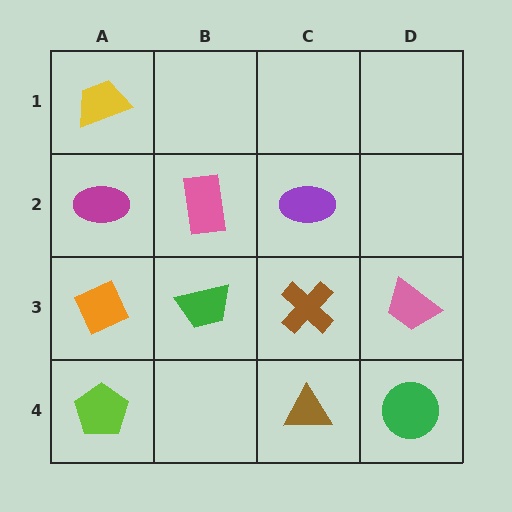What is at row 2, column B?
A pink rectangle.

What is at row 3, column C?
A brown cross.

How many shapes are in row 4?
3 shapes.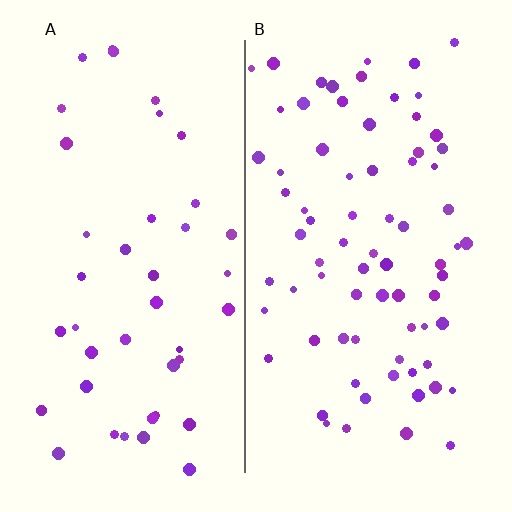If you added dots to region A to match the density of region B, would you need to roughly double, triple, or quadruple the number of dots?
Approximately double.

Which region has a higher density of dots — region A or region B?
B (the right).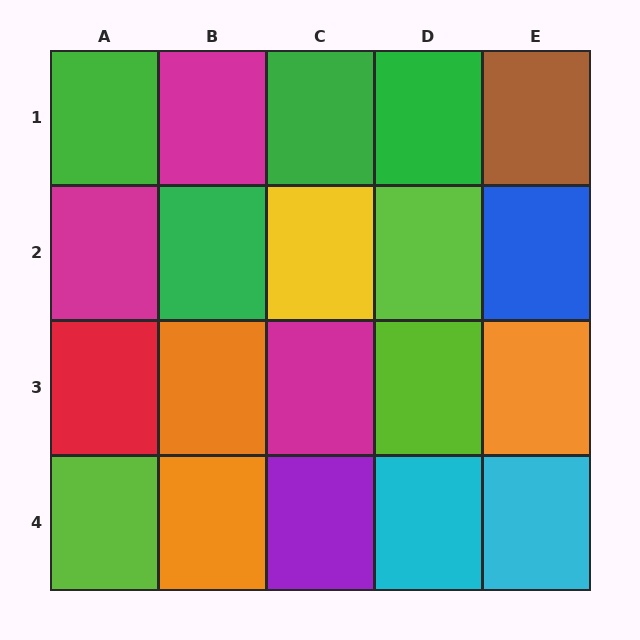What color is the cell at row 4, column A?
Lime.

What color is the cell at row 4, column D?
Cyan.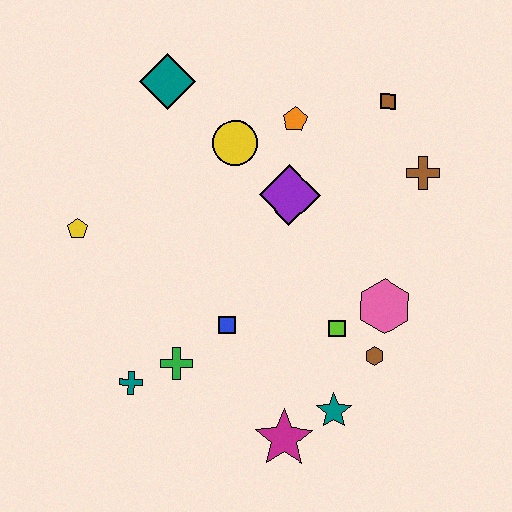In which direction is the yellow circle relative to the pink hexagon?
The yellow circle is above the pink hexagon.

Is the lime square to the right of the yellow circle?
Yes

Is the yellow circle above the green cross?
Yes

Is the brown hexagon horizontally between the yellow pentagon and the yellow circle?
No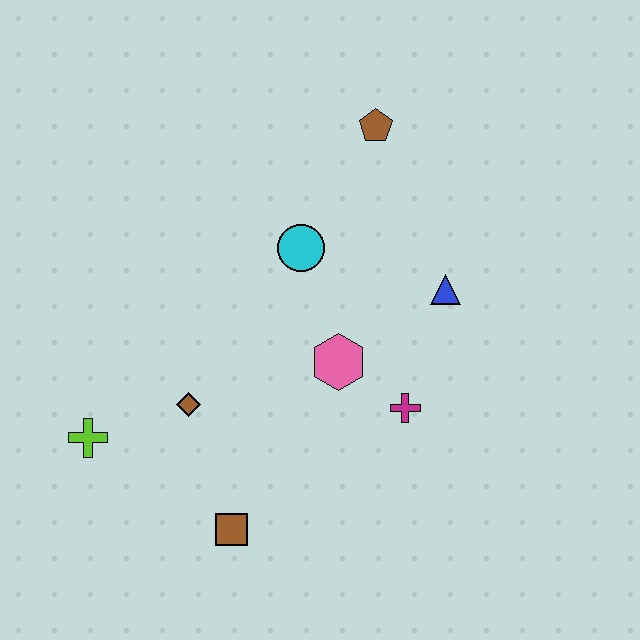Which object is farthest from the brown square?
The brown pentagon is farthest from the brown square.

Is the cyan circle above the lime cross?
Yes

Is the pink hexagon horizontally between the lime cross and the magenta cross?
Yes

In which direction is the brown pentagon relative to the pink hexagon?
The brown pentagon is above the pink hexagon.